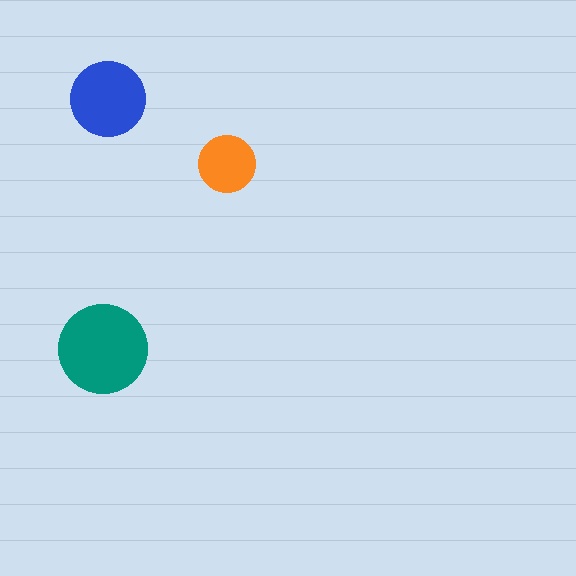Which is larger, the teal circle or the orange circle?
The teal one.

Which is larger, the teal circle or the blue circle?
The teal one.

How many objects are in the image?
There are 3 objects in the image.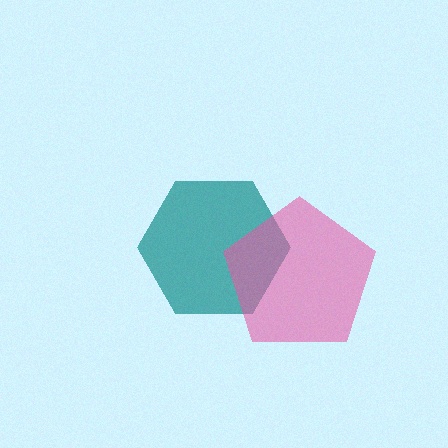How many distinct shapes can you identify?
There are 2 distinct shapes: a teal hexagon, a pink pentagon.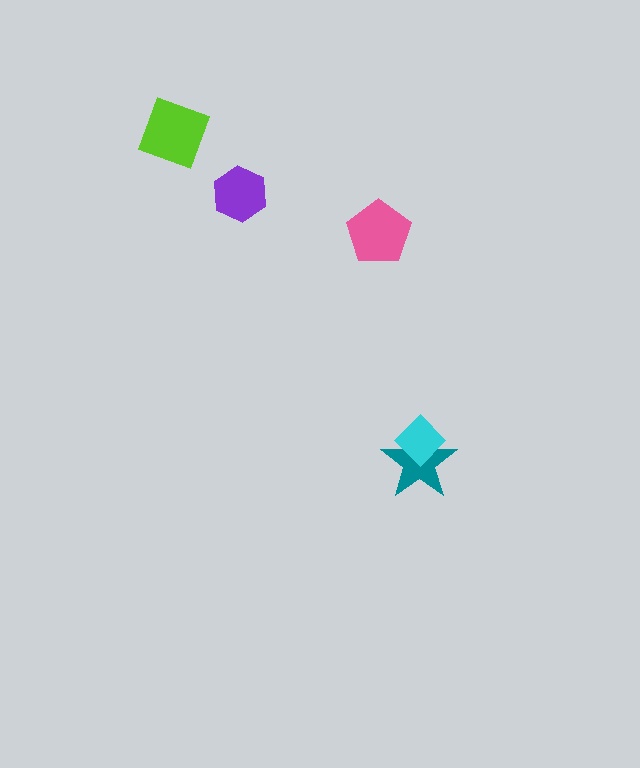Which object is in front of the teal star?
The cyan diamond is in front of the teal star.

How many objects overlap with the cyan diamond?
1 object overlaps with the cyan diamond.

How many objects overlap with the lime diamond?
0 objects overlap with the lime diamond.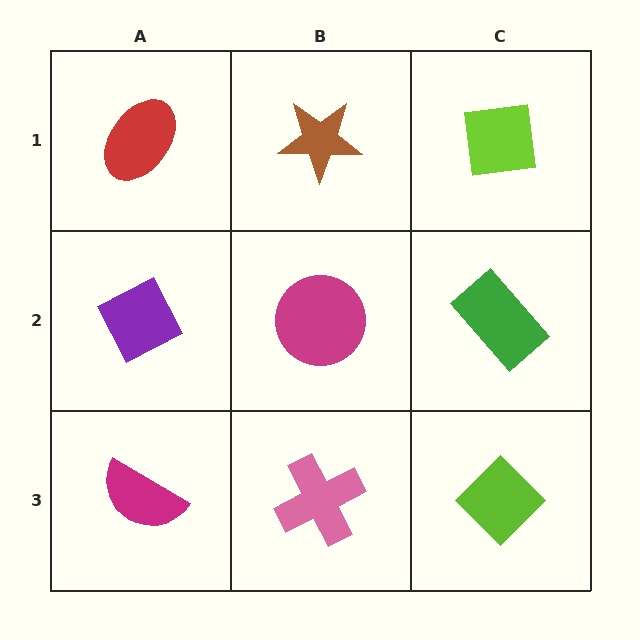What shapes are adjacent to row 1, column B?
A magenta circle (row 2, column B), a red ellipse (row 1, column A), a lime square (row 1, column C).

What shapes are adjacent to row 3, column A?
A purple diamond (row 2, column A), a pink cross (row 3, column B).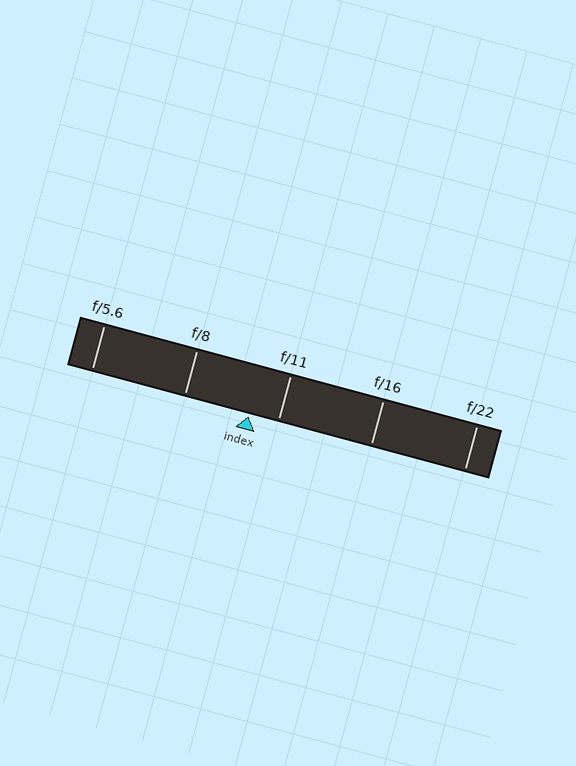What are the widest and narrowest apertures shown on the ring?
The widest aperture shown is f/5.6 and the narrowest is f/22.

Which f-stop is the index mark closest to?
The index mark is closest to f/11.